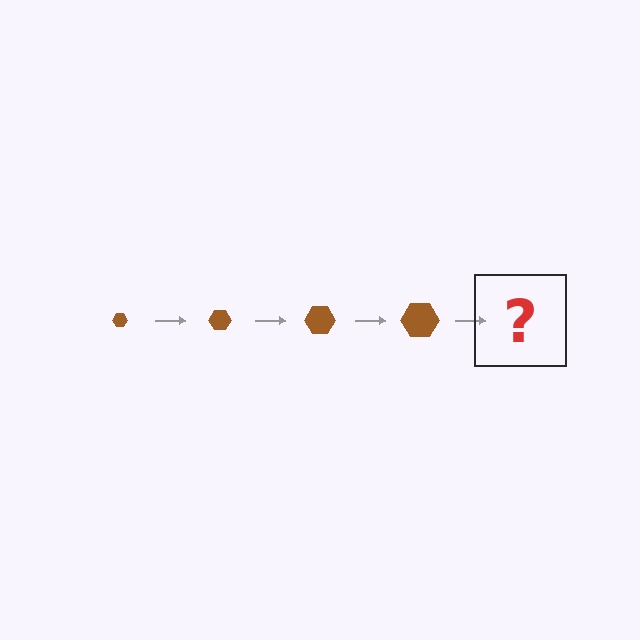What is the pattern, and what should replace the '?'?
The pattern is that the hexagon gets progressively larger each step. The '?' should be a brown hexagon, larger than the previous one.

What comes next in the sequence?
The next element should be a brown hexagon, larger than the previous one.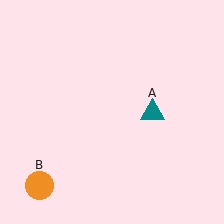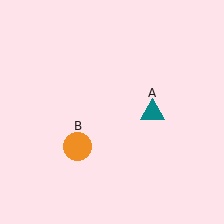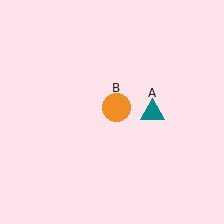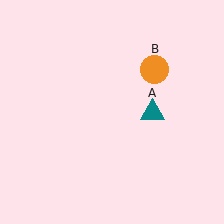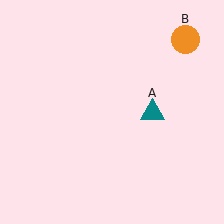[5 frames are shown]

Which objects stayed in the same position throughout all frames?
Teal triangle (object A) remained stationary.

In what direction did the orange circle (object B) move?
The orange circle (object B) moved up and to the right.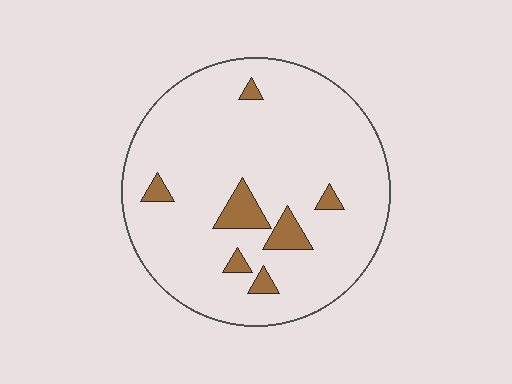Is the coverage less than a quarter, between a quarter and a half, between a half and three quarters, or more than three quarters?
Less than a quarter.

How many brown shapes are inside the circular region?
7.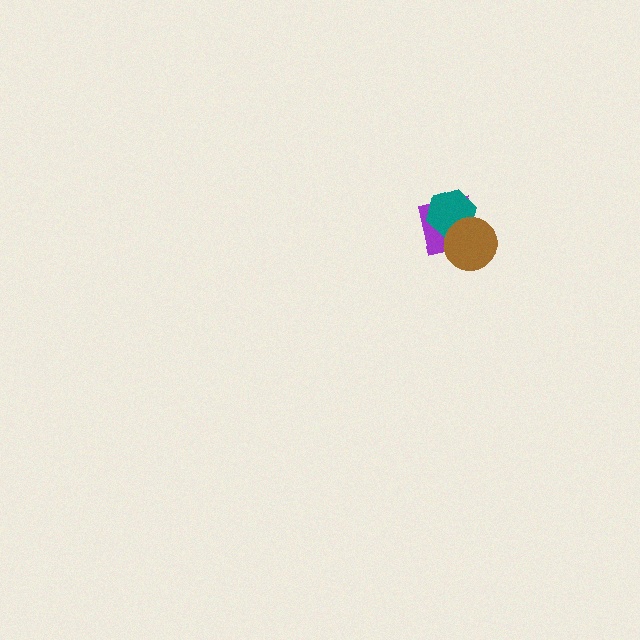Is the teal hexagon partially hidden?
Yes, it is partially covered by another shape.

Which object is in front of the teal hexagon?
The brown circle is in front of the teal hexagon.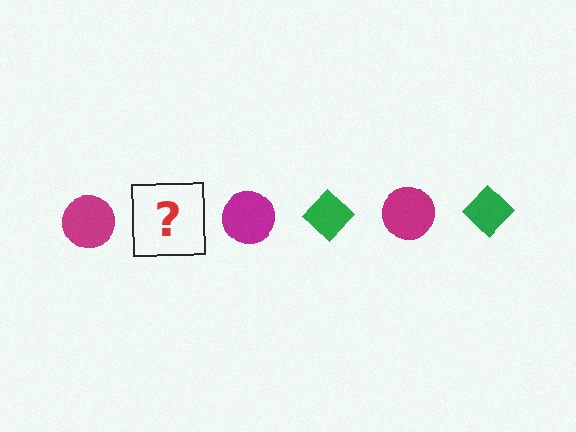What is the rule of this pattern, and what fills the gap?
The rule is that the pattern alternates between magenta circle and green diamond. The gap should be filled with a green diamond.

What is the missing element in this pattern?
The missing element is a green diamond.